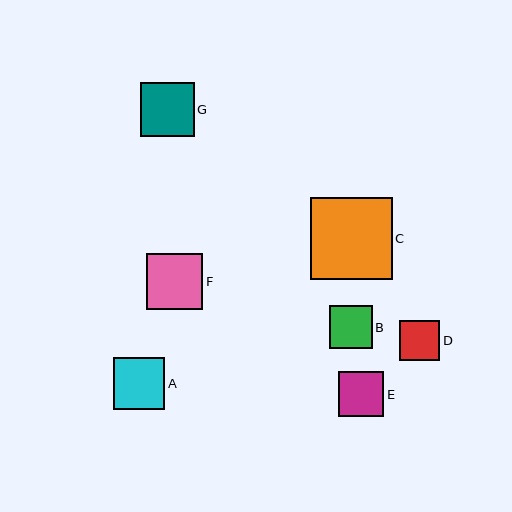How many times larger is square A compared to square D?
Square A is approximately 1.3 times the size of square D.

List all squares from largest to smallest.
From largest to smallest: C, F, G, A, E, B, D.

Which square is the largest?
Square C is the largest with a size of approximately 82 pixels.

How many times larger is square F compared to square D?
Square F is approximately 1.4 times the size of square D.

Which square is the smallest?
Square D is the smallest with a size of approximately 40 pixels.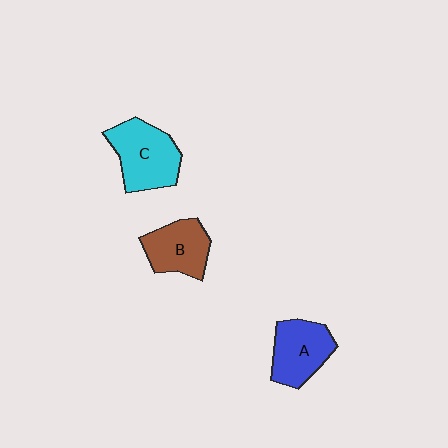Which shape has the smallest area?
Shape B (brown).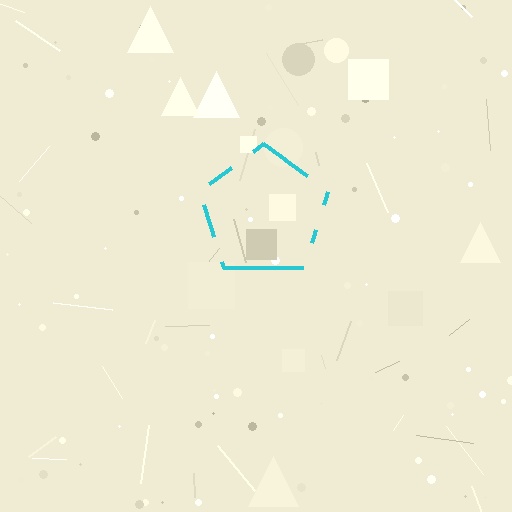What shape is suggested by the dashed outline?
The dashed outline suggests a pentagon.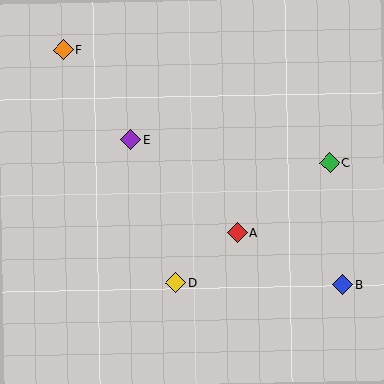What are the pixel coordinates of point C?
Point C is at (330, 163).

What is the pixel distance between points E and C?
The distance between E and C is 201 pixels.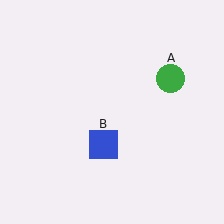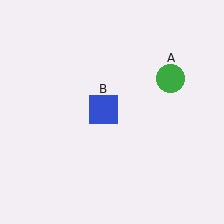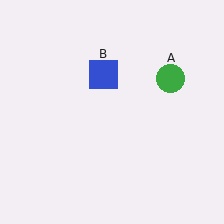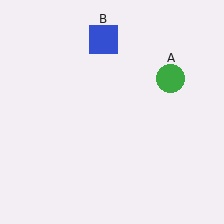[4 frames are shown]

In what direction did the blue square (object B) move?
The blue square (object B) moved up.